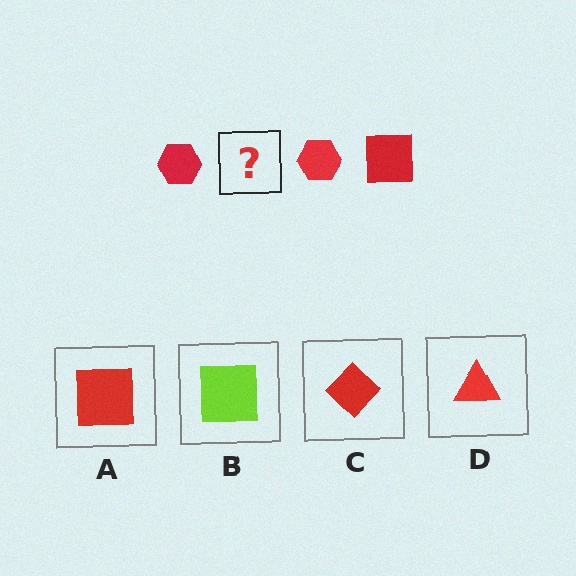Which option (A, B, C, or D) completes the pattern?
A.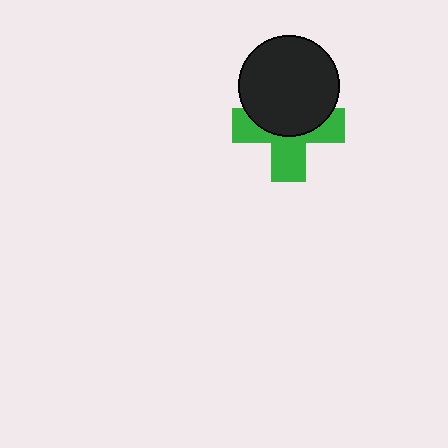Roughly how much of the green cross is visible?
About half of it is visible (roughly 51%).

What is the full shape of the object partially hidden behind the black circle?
The partially hidden object is a green cross.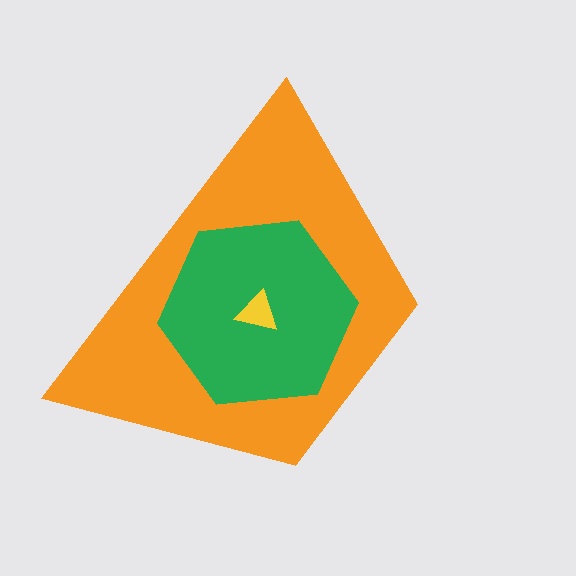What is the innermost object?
The yellow triangle.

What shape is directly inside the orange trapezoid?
The green hexagon.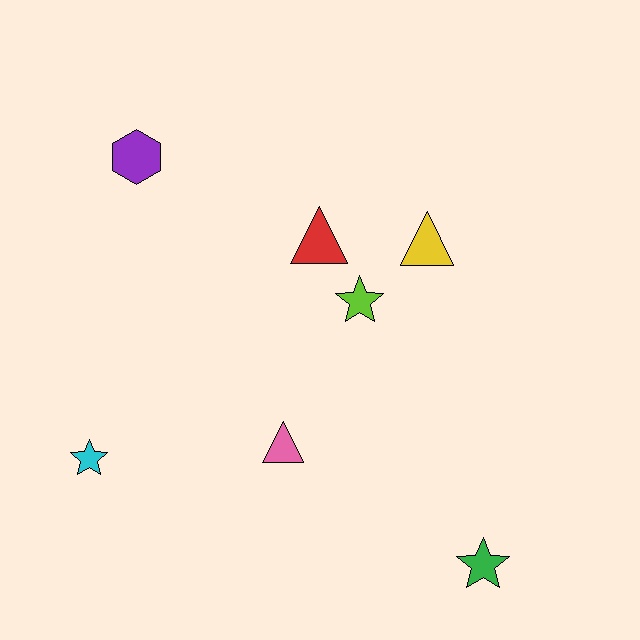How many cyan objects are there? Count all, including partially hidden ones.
There is 1 cyan object.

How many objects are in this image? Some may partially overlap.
There are 7 objects.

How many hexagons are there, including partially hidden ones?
There is 1 hexagon.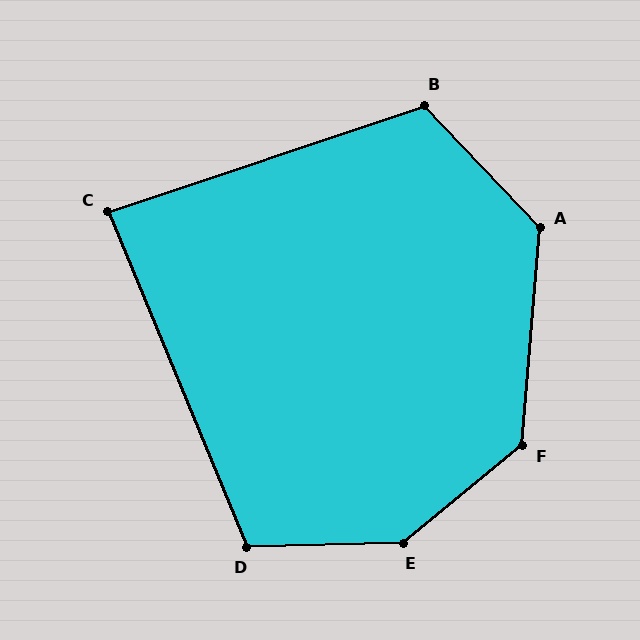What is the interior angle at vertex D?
Approximately 111 degrees (obtuse).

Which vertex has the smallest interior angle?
C, at approximately 86 degrees.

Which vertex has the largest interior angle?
E, at approximately 142 degrees.